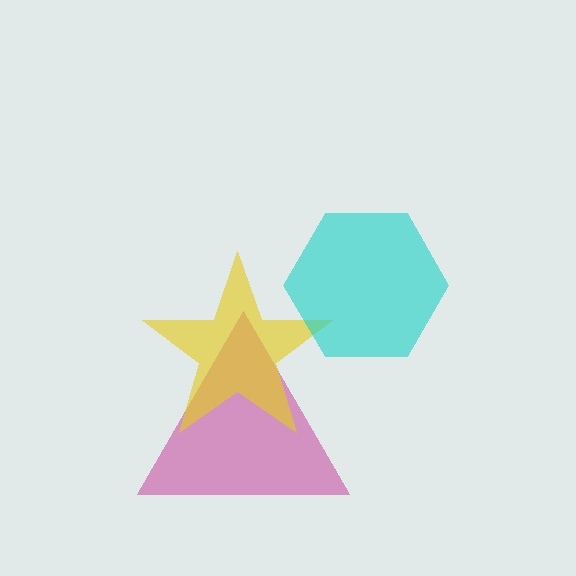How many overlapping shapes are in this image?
There are 3 overlapping shapes in the image.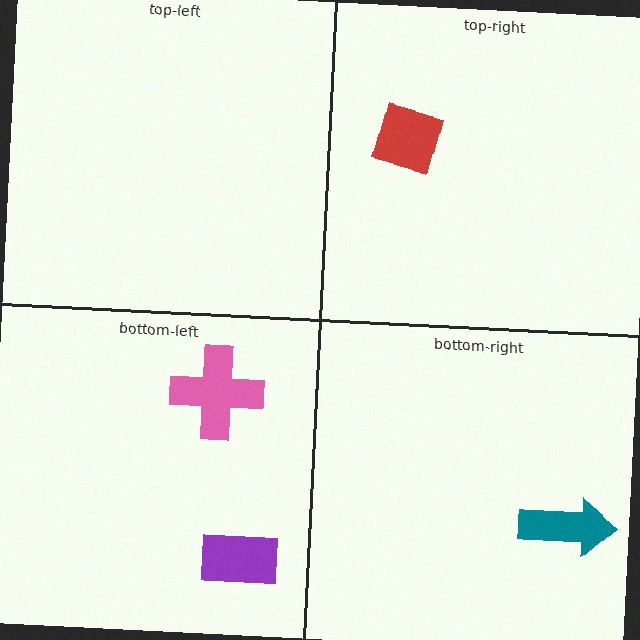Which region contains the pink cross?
The bottom-left region.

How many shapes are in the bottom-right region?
1.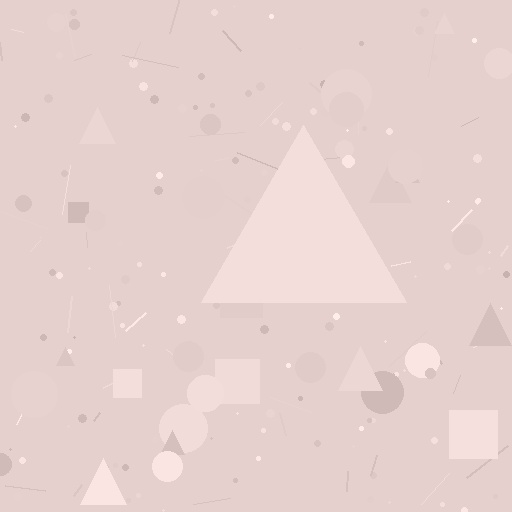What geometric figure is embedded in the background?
A triangle is embedded in the background.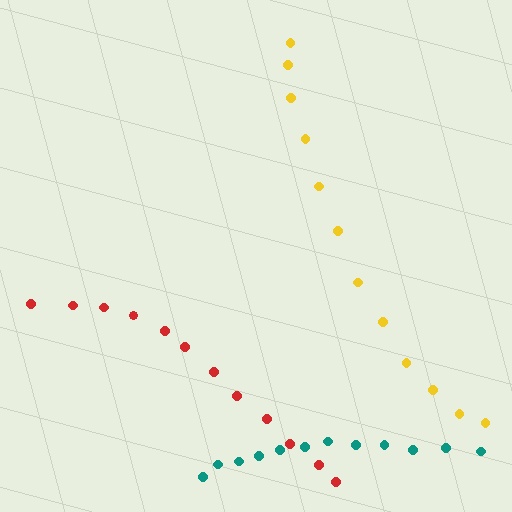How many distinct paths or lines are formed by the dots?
There are 3 distinct paths.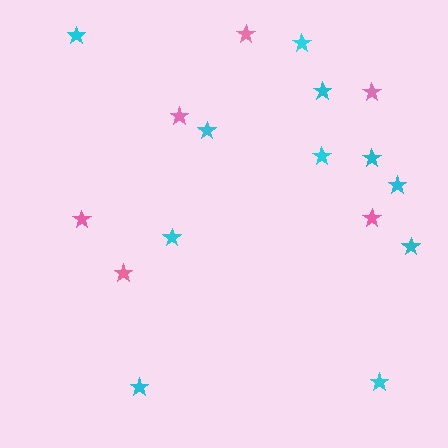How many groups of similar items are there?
There are 2 groups: one group of cyan stars (11) and one group of pink stars (6).